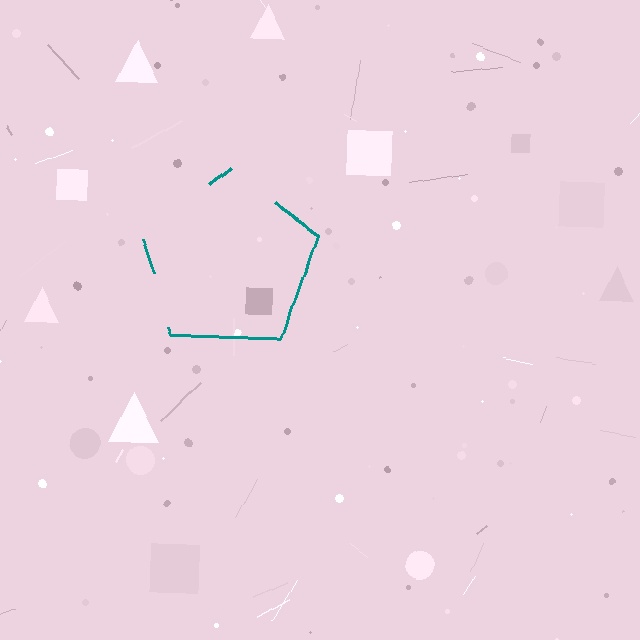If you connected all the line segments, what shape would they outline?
They would outline a pentagon.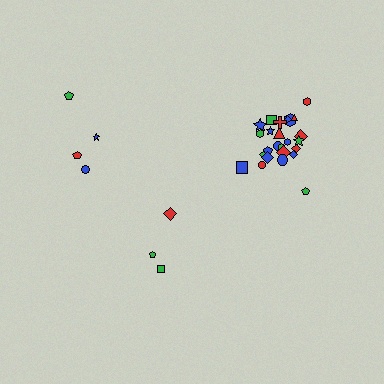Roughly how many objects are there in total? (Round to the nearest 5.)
Roughly 30 objects in total.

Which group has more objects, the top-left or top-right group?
The top-right group.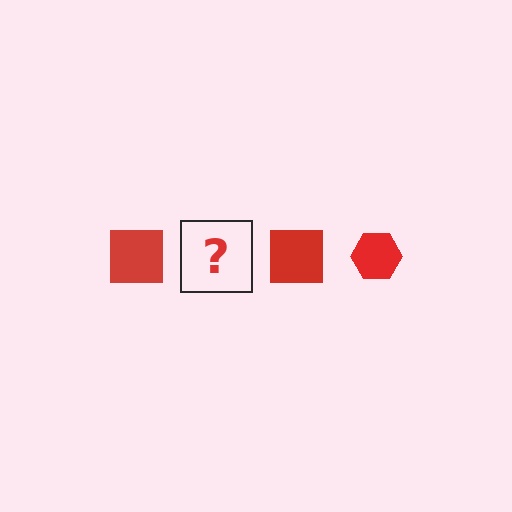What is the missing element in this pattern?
The missing element is a red hexagon.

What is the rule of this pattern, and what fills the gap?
The rule is that the pattern cycles through square, hexagon shapes in red. The gap should be filled with a red hexagon.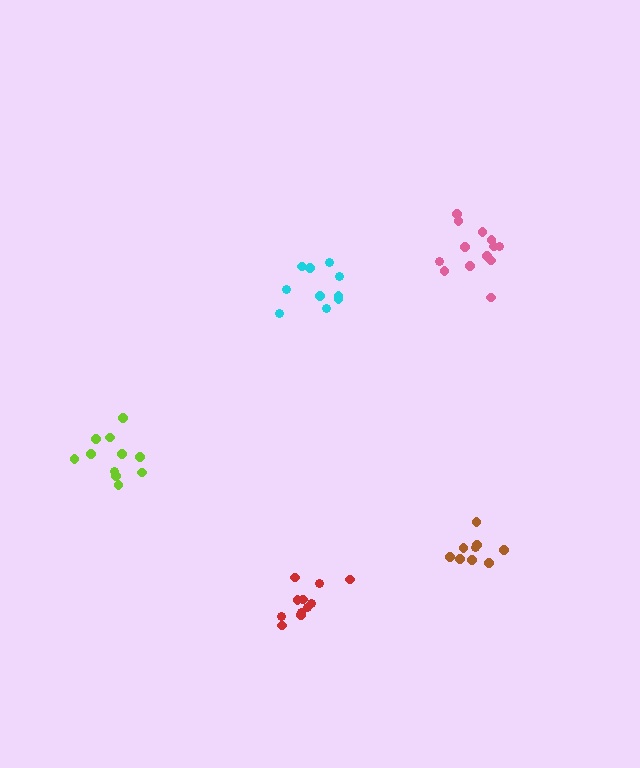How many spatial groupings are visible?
There are 5 spatial groupings.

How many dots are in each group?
Group 1: 11 dots, Group 2: 10 dots, Group 3: 13 dots, Group 4: 11 dots, Group 5: 9 dots (54 total).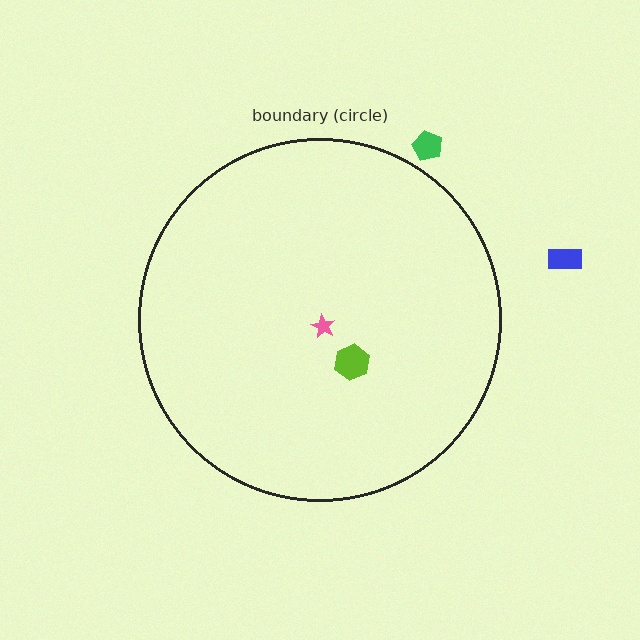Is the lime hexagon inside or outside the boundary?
Inside.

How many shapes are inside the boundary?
2 inside, 2 outside.